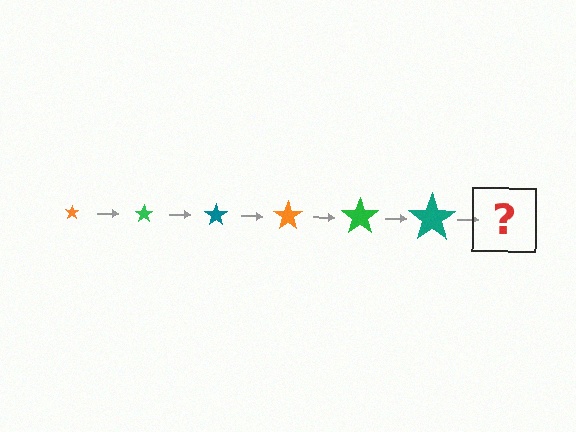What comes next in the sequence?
The next element should be an orange star, larger than the previous one.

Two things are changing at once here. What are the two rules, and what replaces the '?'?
The two rules are that the star grows larger each step and the color cycles through orange, green, and teal. The '?' should be an orange star, larger than the previous one.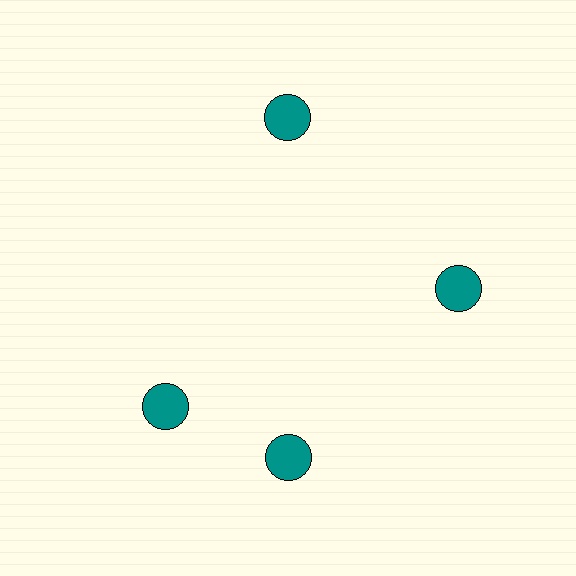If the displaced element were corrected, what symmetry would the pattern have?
It would have 4-fold rotational symmetry — the pattern would map onto itself every 90 degrees.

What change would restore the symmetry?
The symmetry would be restored by rotating it back into even spacing with its neighbors so that all 4 circles sit at equal angles and equal distance from the center.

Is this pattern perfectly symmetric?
No. The 4 teal circles are arranged in a ring, but one element near the 9 o'clock position is rotated out of alignment along the ring, breaking the 4-fold rotational symmetry.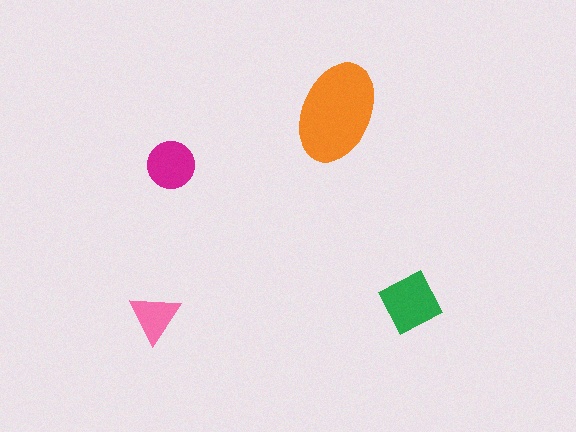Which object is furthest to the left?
The pink triangle is leftmost.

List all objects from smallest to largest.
The pink triangle, the magenta circle, the green square, the orange ellipse.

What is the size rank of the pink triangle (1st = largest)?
4th.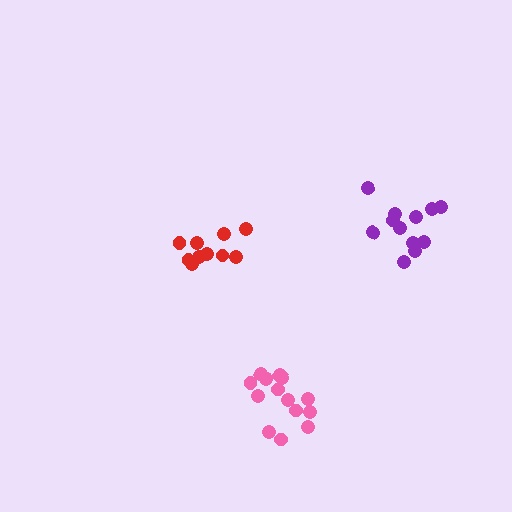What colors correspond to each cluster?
The clusters are colored: red, purple, pink.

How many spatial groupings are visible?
There are 3 spatial groupings.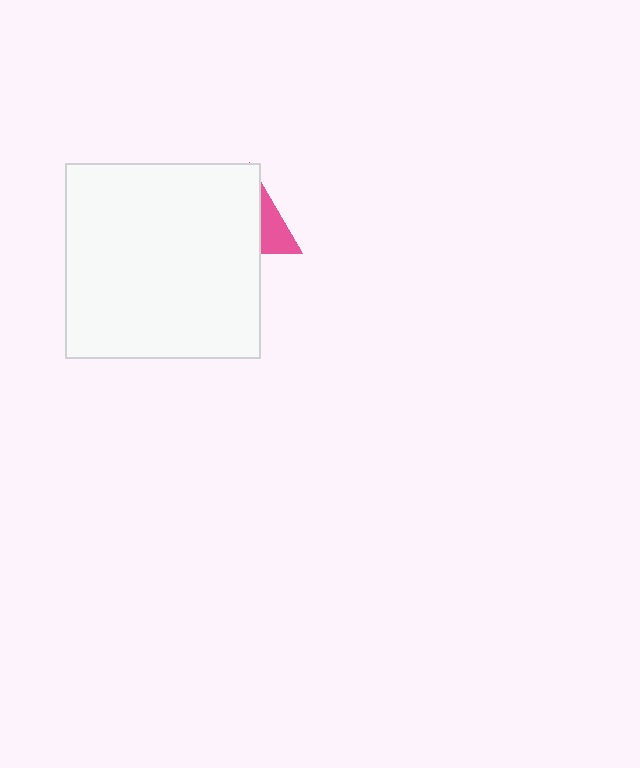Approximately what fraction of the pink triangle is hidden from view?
Roughly 70% of the pink triangle is hidden behind the white square.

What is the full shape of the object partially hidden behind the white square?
The partially hidden object is a pink triangle.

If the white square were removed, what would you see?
You would see the complete pink triangle.